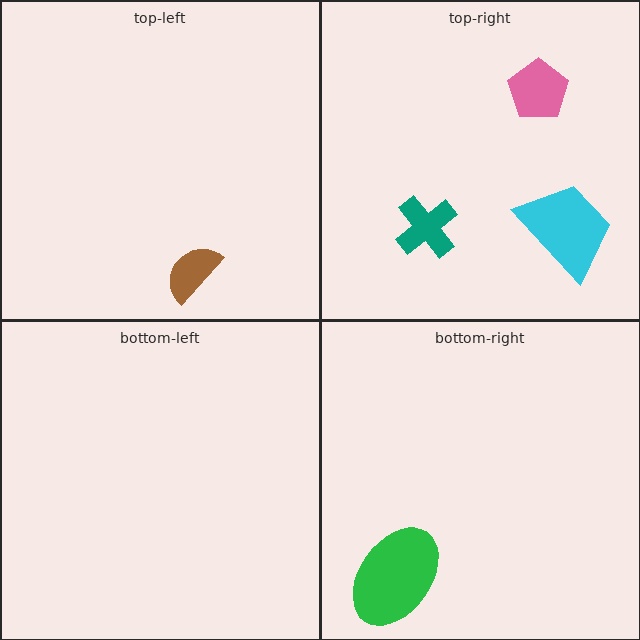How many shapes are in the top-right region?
3.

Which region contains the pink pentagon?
The top-right region.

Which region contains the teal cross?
The top-right region.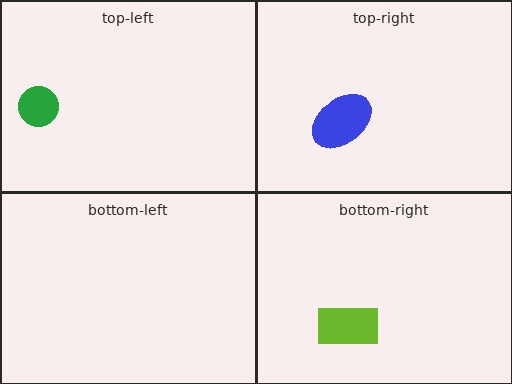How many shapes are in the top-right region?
1.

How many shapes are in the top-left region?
1.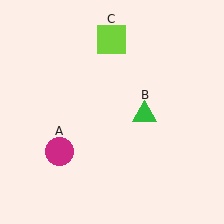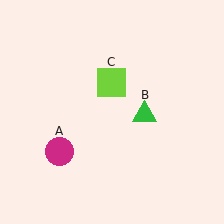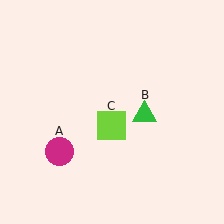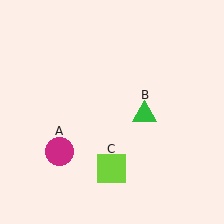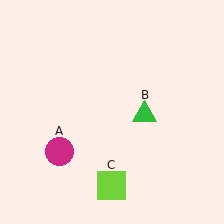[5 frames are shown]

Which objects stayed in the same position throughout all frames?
Magenta circle (object A) and green triangle (object B) remained stationary.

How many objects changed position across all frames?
1 object changed position: lime square (object C).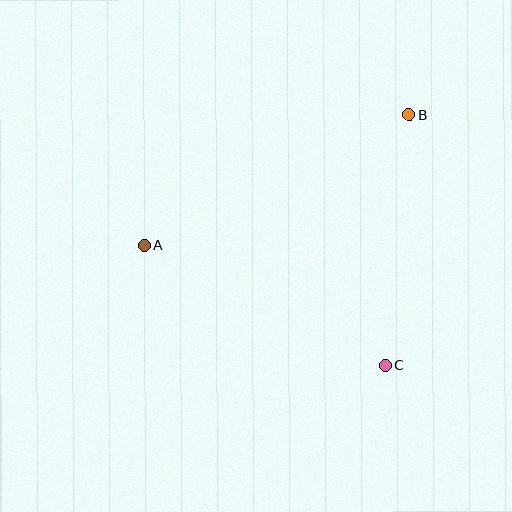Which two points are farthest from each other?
Points A and B are farthest from each other.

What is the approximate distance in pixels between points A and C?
The distance between A and C is approximately 270 pixels.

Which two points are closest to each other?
Points B and C are closest to each other.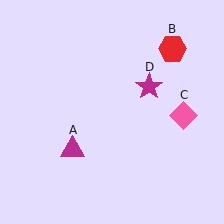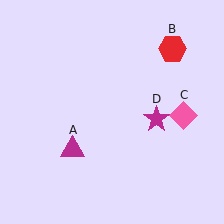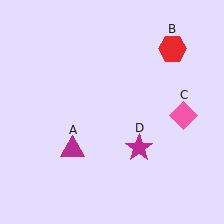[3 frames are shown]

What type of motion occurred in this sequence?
The magenta star (object D) rotated clockwise around the center of the scene.